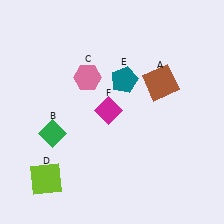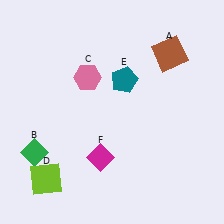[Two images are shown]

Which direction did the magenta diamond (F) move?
The magenta diamond (F) moved down.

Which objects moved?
The objects that moved are: the brown square (A), the green diamond (B), the magenta diamond (F).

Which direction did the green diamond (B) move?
The green diamond (B) moved down.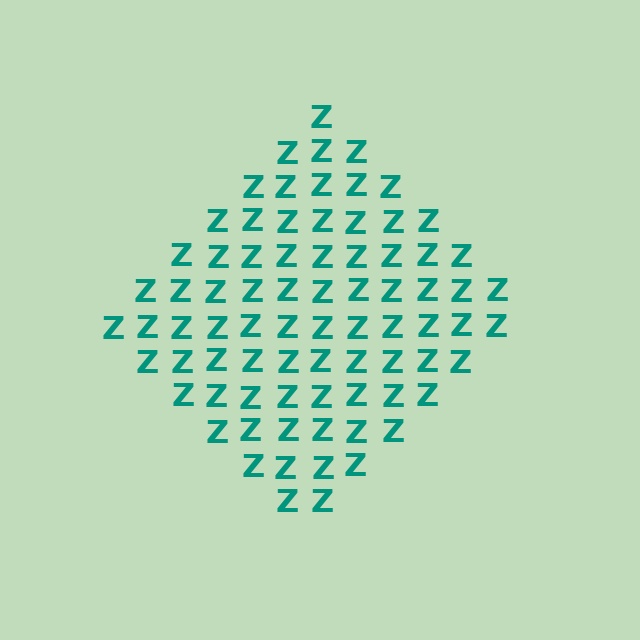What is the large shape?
The large shape is a diamond.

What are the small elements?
The small elements are letter Z's.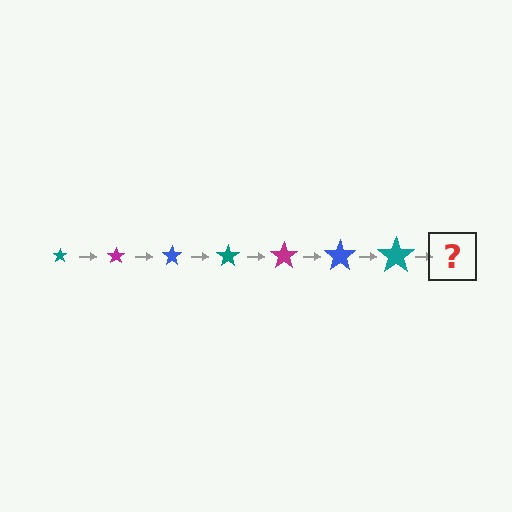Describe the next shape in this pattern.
It should be a magenta star, larger than the previous one.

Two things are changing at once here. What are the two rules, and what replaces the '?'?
The two rules are that the star grows larger each step and the color cycles through teal, magenta, and blue. The '?' should be a magenta star, larger than the previous one.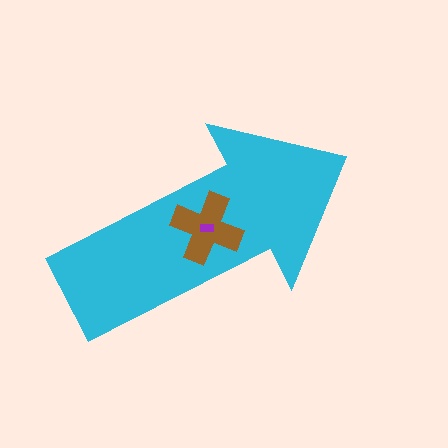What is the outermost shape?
The cyan arrow.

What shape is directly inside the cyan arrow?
The brown cross.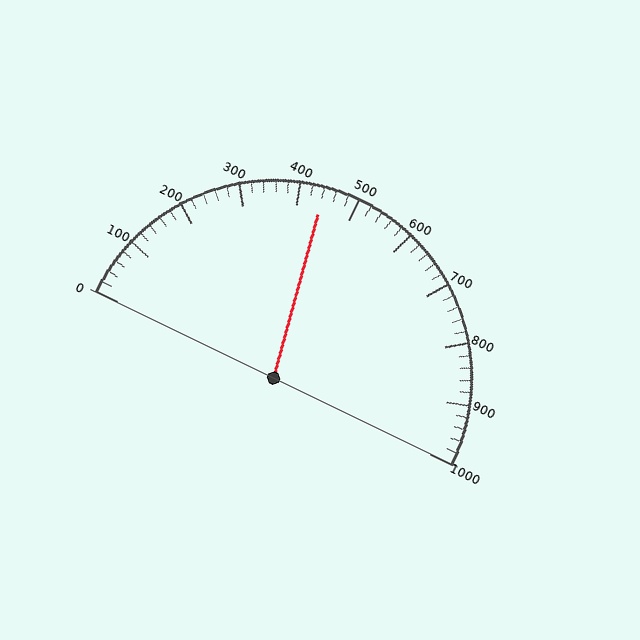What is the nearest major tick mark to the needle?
The nearest major tick mark is 400.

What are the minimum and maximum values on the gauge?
The gauge ranges from 0 to 1000.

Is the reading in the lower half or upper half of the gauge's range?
The reading is in the lower half of the range (0 to 1000).